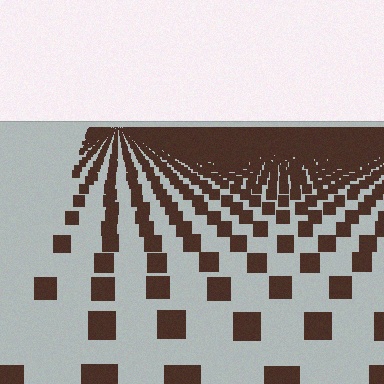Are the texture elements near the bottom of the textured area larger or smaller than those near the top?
Larger. Near the bottom, elements are closer to the viewer and appear at a bigger on-screen size.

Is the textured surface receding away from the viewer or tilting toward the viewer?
The surface is receding away from the viewer. Texture elements get smaller and denser toward the top.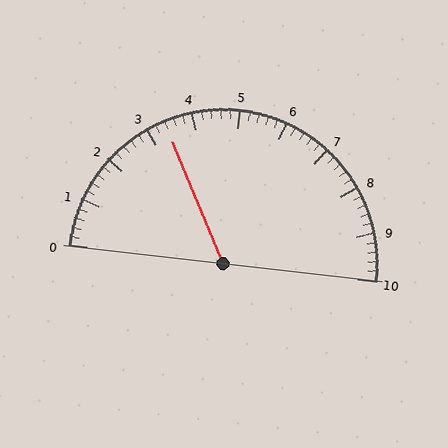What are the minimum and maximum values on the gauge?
The gauge ranges from 0 to 10.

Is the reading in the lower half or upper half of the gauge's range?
The reading is in the lower half of the range (0 to 10).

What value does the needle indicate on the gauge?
The needle indicates approximately 3.4.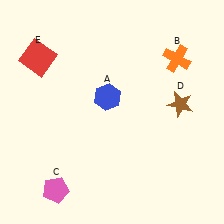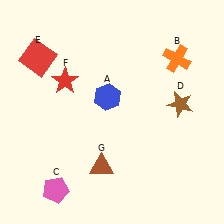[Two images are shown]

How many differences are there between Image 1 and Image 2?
There are 2 differences between the two images.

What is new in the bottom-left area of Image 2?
A brown triangle (G) was added in the bottom-left area of Image 2.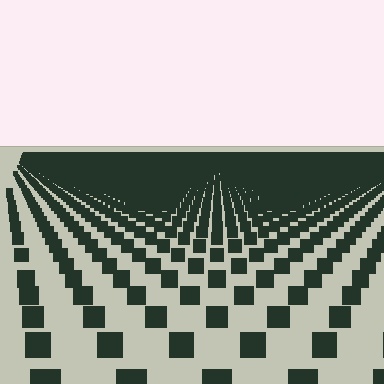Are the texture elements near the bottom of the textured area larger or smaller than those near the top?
Larger. Near the bottom, elements are closer to the viewer and appear at a bigger on-screen size.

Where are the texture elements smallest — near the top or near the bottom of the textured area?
Near the top.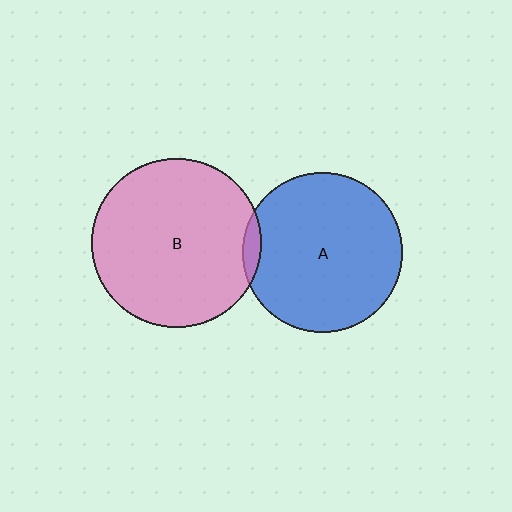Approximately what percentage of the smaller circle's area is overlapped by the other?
Approximately 5%.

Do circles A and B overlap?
Yes.